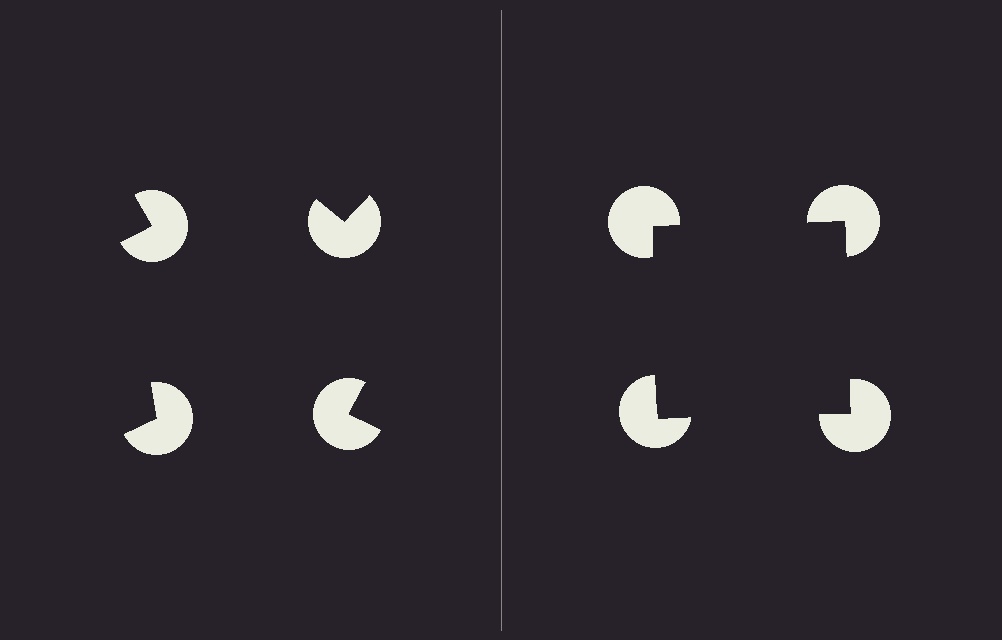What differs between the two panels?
The pac-man discs are positioned identically on both sides; only the wedge orientations differ. On the right they align to a square; on the left they are misaligned.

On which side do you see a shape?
An illusory square appears on the right side. On the left side the wedge cuts are rotated, so no coherent shape forms.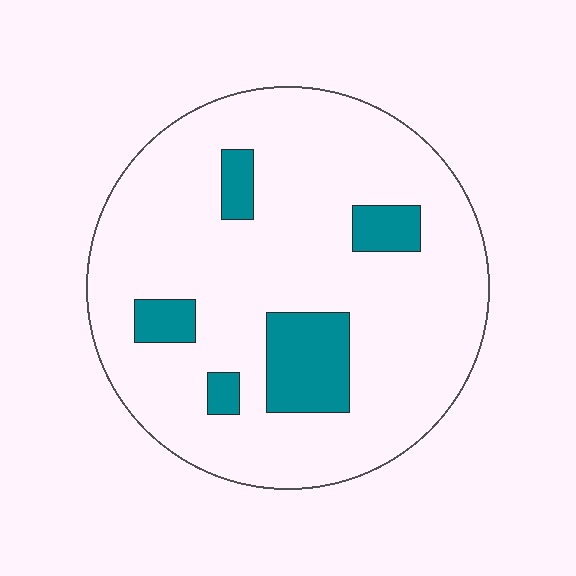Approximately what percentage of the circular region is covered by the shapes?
Approximately 15%.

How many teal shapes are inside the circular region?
5.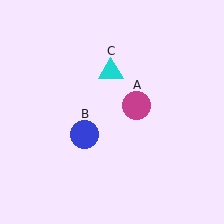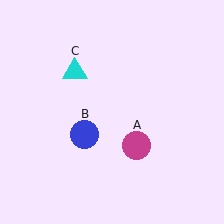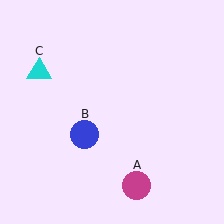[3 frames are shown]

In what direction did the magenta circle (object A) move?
The magenta circle (object A) moved down.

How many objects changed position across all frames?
2 objects changed position: magenta circle (object A), cyan triangle (object C).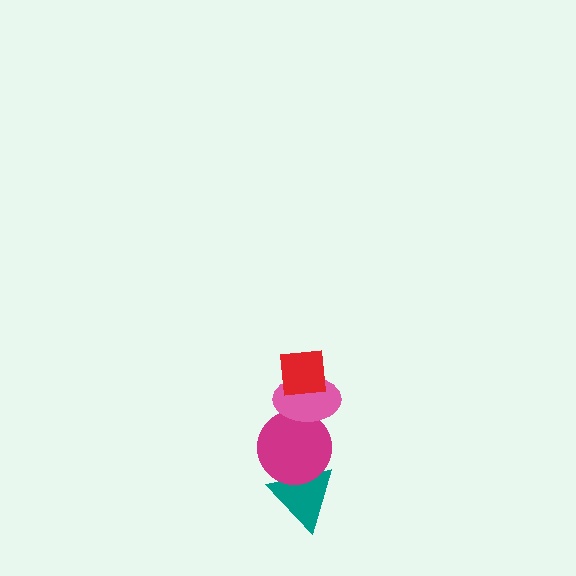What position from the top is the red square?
The red square is 1st from the top.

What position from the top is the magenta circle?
The magenta circle is 3rd from the top.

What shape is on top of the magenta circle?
The pink ellipse is on top of the magenta circle.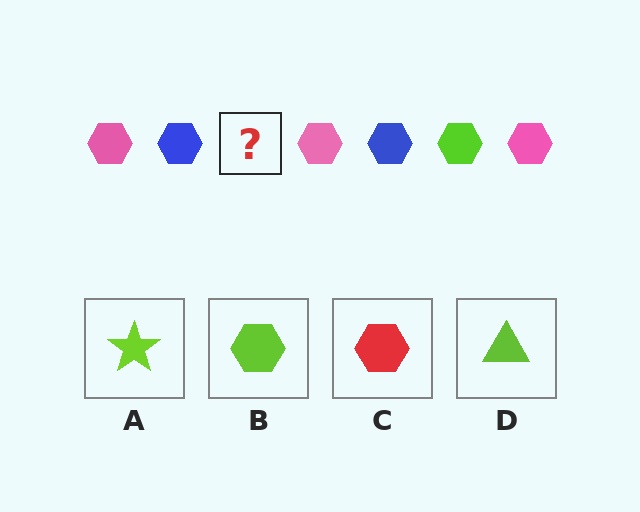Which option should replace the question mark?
Option B.